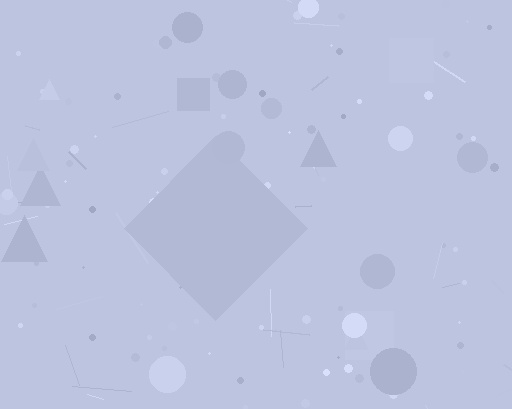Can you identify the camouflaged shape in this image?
The camouflaged shape is a diamond.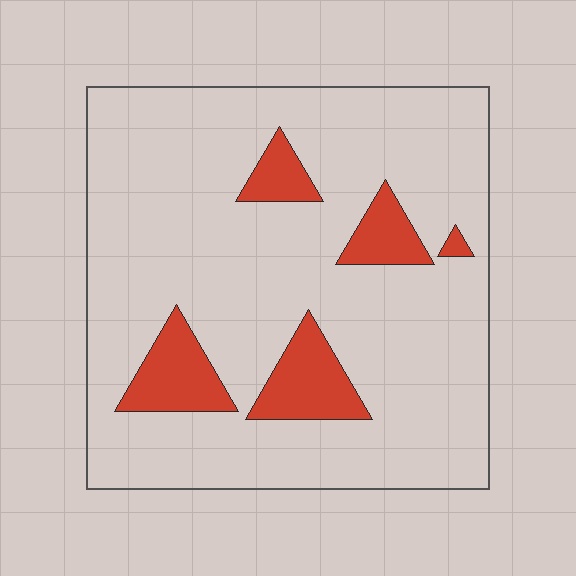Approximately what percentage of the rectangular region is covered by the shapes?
Approximately 15%.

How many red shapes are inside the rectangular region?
5.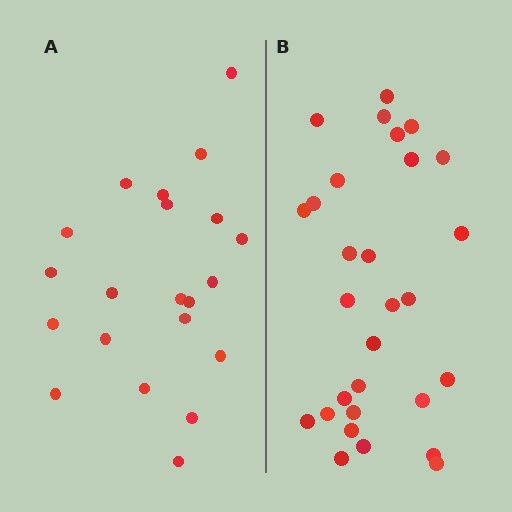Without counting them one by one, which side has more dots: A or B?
Region B (the right region) has more dots.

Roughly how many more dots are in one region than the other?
Region B has roughly 8 or so more dots than region A.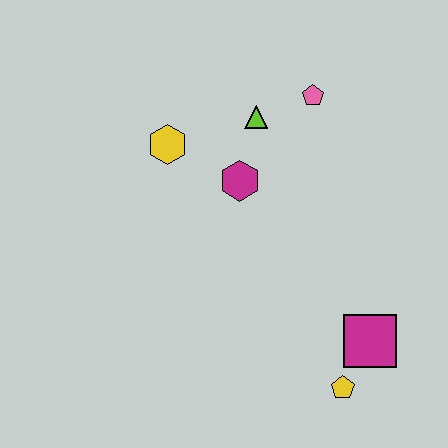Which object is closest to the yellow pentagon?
The magenta square is closest to the yellow pentagon.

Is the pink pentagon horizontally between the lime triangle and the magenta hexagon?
No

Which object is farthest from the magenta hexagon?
The yellow pentagon is farthest from the magenta hexagon.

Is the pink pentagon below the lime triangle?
No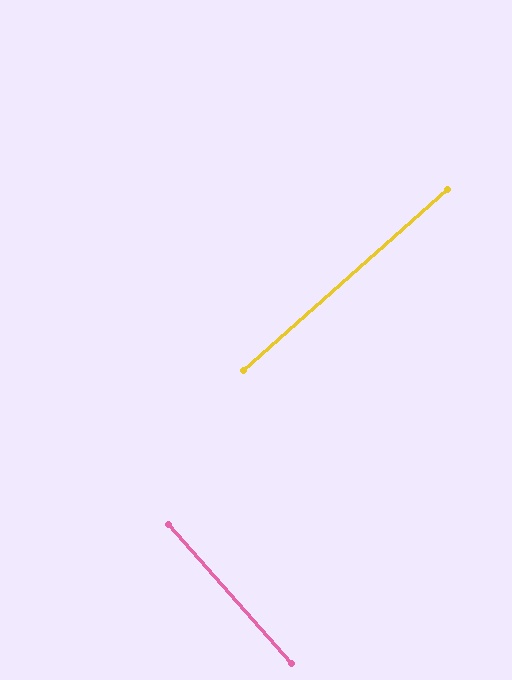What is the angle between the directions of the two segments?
Approximately 90 degrees.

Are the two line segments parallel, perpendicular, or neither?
Perpendicular — they meet at approximately 90°.